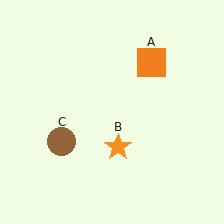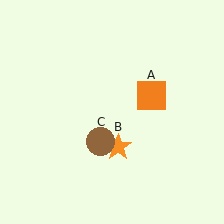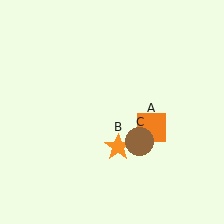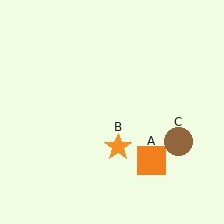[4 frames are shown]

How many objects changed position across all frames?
2 objects changed position: orange square (object A), brown circle (object C).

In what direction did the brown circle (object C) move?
The brown circle (object C) moved right.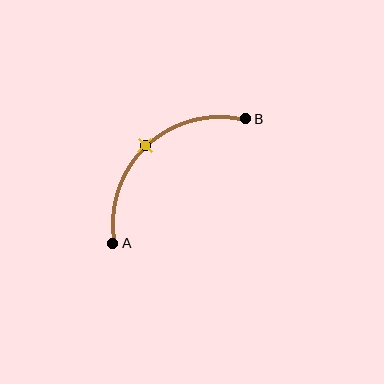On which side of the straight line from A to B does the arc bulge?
The arc bulges above and to the left of the straight line connecting A and B.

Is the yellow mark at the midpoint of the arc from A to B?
Yes. The yellow mark lies on the arc at equal arc-length from both A and B — it is the arc midpoint.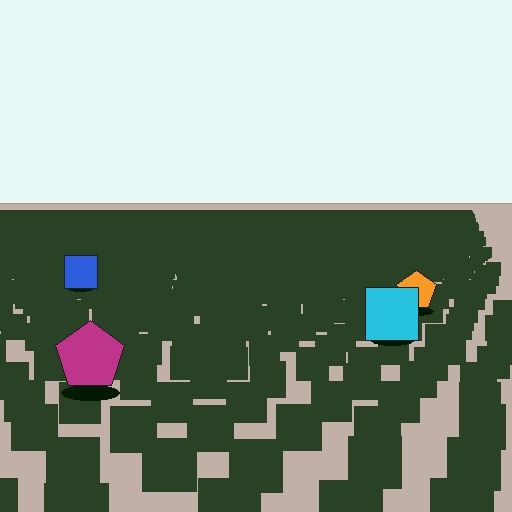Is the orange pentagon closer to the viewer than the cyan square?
No. The cyan square is closer — you can tell from the texture gradient: the ground texture is coarser near it.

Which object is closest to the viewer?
The magenta pentagon is closest. The texture marks near it are larger and more spread out.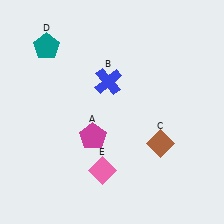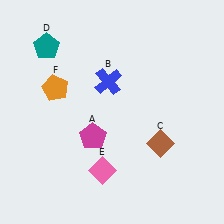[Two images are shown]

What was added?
An orange pentagon (F) was added in Image 2.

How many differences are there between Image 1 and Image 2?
There is 1 difference between the two images.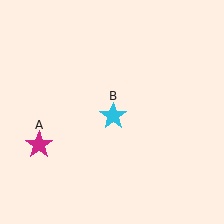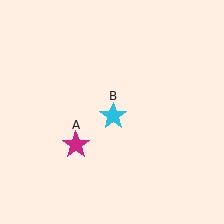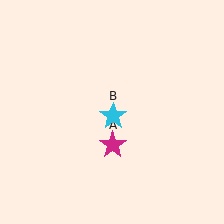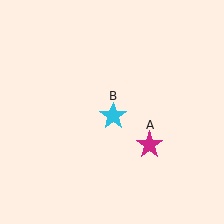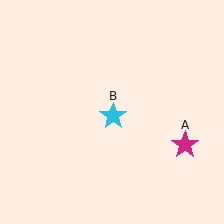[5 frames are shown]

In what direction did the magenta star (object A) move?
The magenta star (object A) moved right.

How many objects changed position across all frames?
1 object changed position: magenta star (object A).